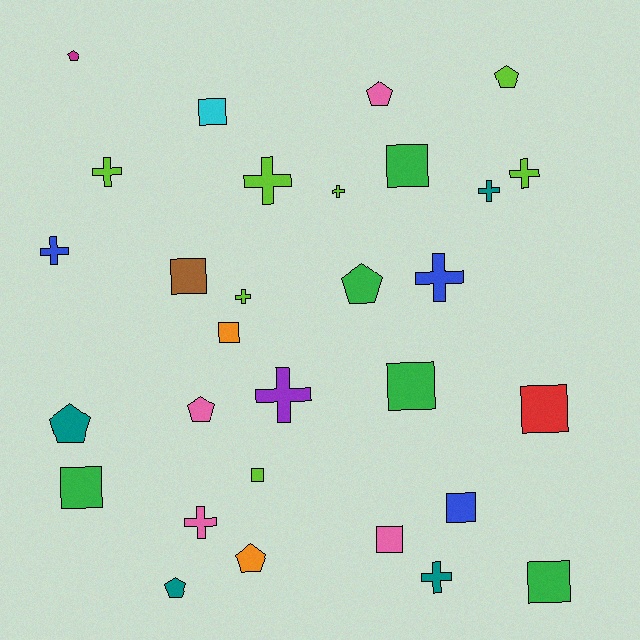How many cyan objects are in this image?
There is 1 cyan object.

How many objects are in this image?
There are 30 objects.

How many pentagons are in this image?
There are 8 pentagons.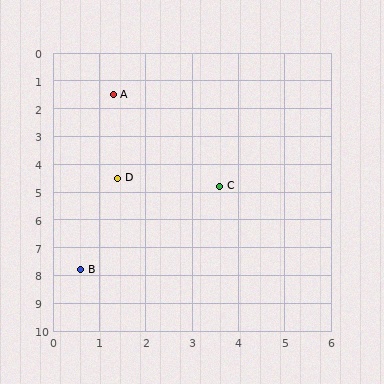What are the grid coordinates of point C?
Point C is at approximately (3.6, 4.8).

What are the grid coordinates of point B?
Point B is at approximately (0.6, 7.8).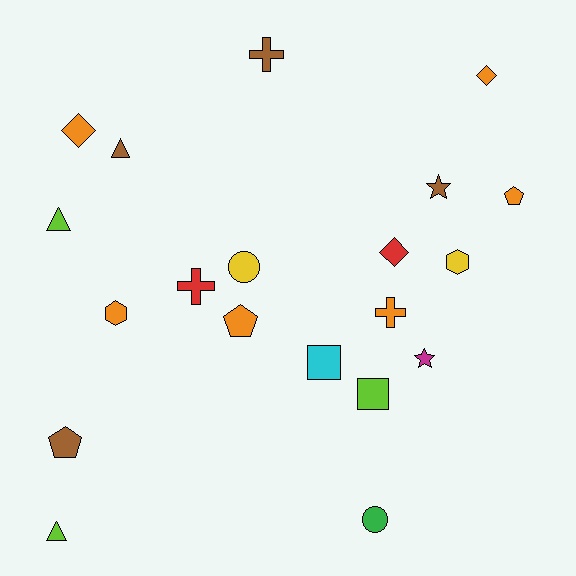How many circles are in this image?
There are 2 circles.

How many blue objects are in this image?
There are no blue objects.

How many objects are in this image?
There are 20 objects.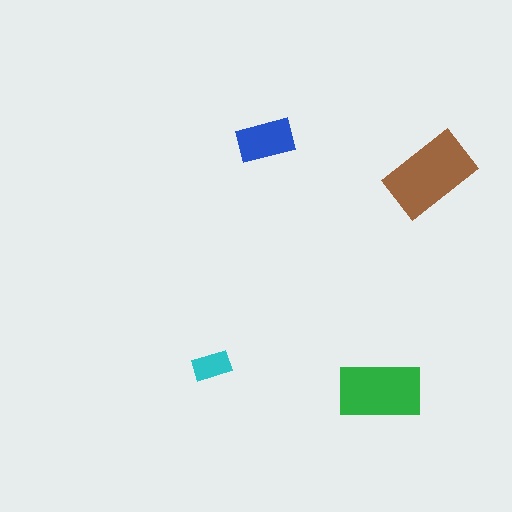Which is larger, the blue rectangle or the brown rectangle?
The brown one.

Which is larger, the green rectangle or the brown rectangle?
The brown one.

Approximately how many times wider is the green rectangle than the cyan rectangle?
About 2 times wider.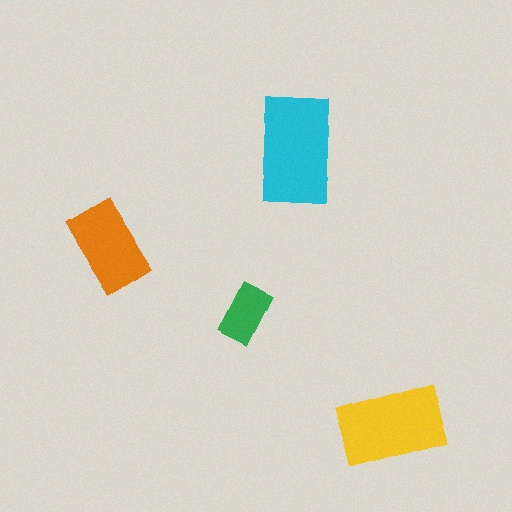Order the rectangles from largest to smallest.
the cyan one, the yellow one, the orange one, the green one.